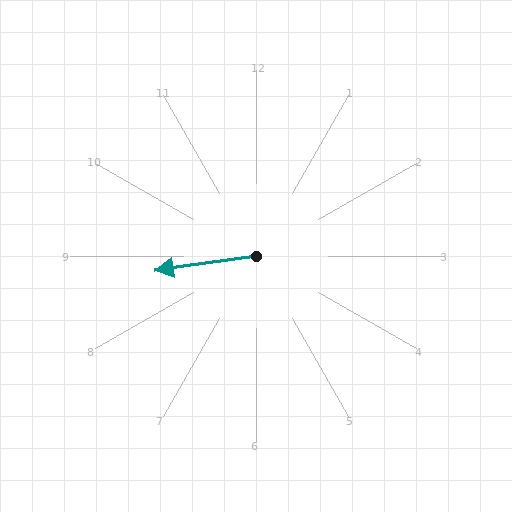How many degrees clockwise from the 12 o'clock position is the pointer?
Approximately 262 degrees.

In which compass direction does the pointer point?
West.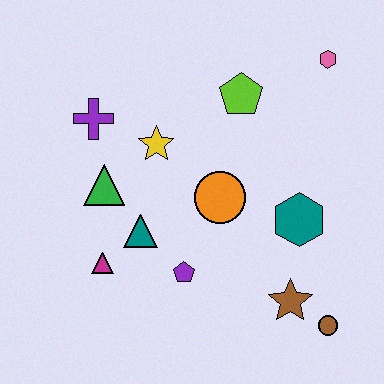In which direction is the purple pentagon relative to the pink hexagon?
The purple pentagon is below the pink hexagon.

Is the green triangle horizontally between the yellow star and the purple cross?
Yes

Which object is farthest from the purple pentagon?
The pink hexagon is farthest from the purple pentagon.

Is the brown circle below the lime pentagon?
Yes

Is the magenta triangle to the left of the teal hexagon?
Yes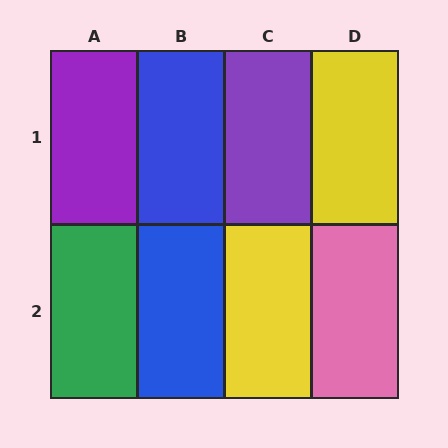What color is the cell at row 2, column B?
Blue.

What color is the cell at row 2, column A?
Green.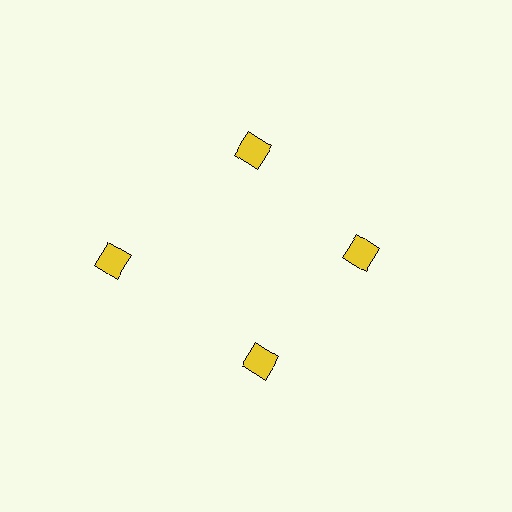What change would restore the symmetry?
The symmetry would be restored by moving it inward, back onto the ring so that all 4 squares sit at equal angles and equal distance from the center.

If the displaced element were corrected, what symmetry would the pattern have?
It would have 4-fold rotational symmetry — the pattern would map onto itself every 90 degrees.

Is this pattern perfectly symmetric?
No. The 4 yellow squares are arranged in a ring, but one element near the 9 o'clock position is pushed outward from the center, breaking the 4-fold rotational symmetry.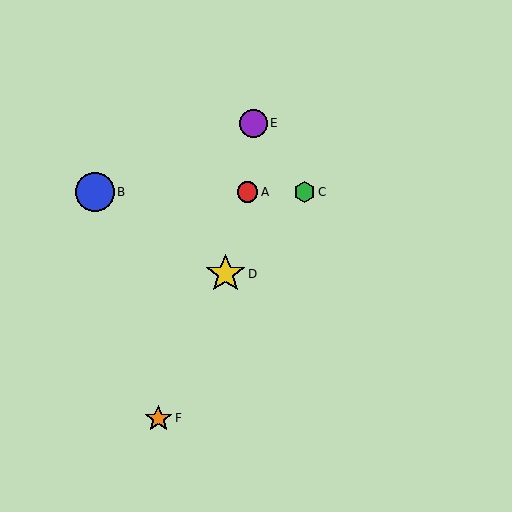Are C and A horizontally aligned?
Yes, both are at y≈192.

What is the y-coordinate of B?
Object B is at y≈192.